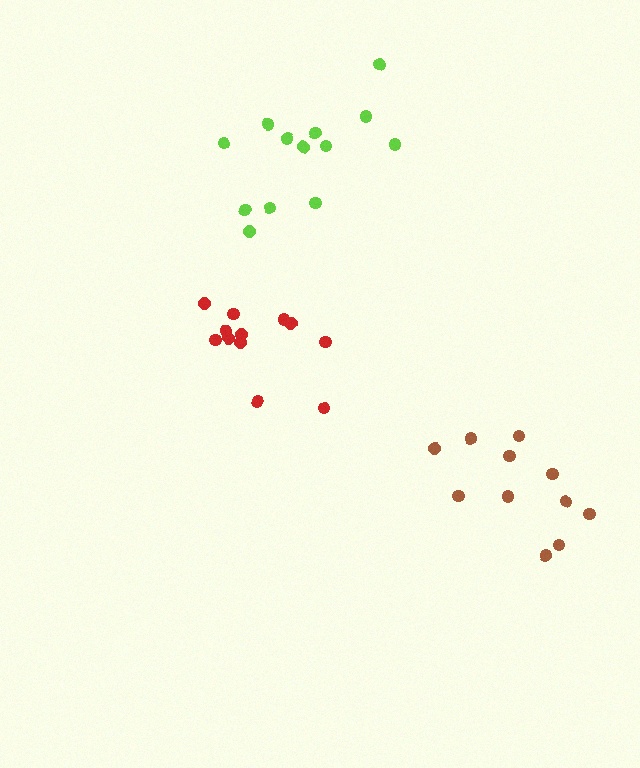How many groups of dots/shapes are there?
There are 3 groups.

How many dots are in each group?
Group 1: 12 dots, Group 2: 11 dots, Group 3: 13 dots (36 total).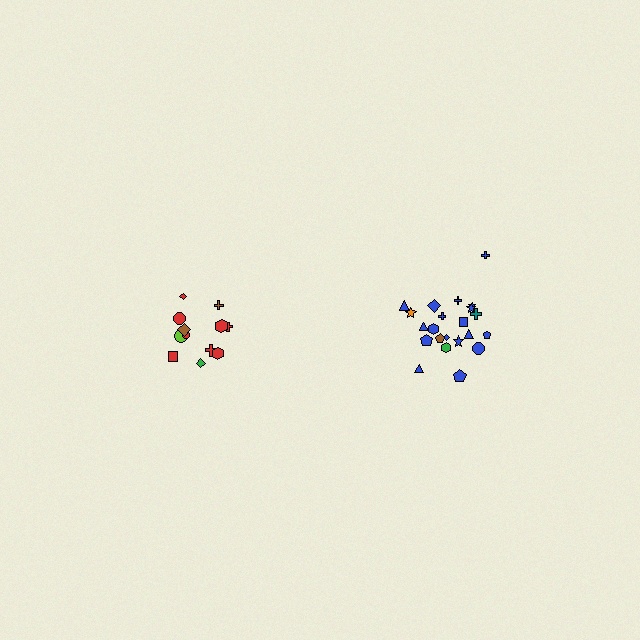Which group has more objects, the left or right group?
The right group.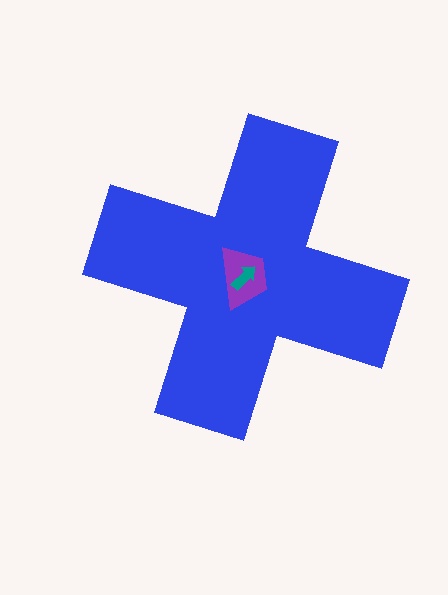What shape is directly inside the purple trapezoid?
The teal arrow.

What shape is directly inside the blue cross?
The purple trapezoid.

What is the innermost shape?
The teal arrow.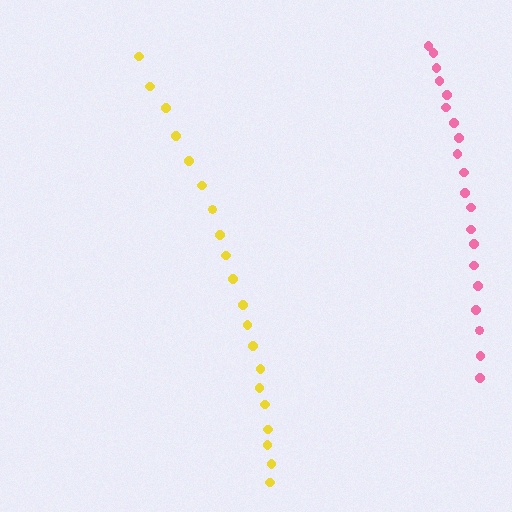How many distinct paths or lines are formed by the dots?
There are 2 distinct paths.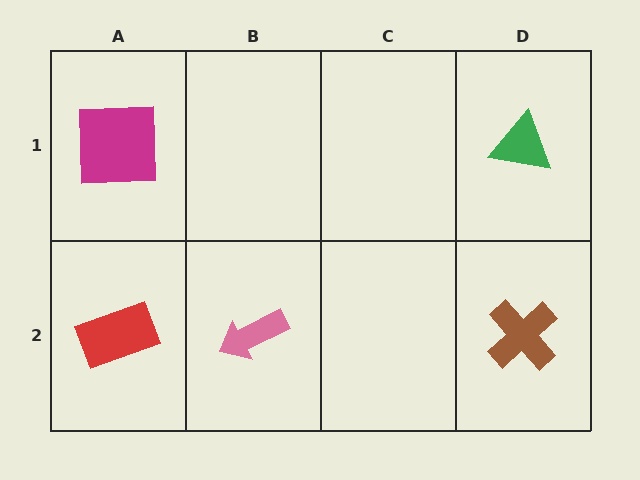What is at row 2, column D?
A brown cross.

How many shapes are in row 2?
3 shapes.